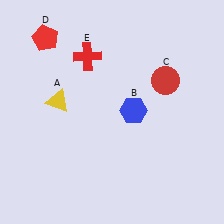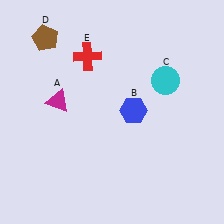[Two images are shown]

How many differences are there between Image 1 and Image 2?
There are 3 differences between the two images.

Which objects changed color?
A changed from yellow to magenta. C changed from red to cyan. D changed from red to brown.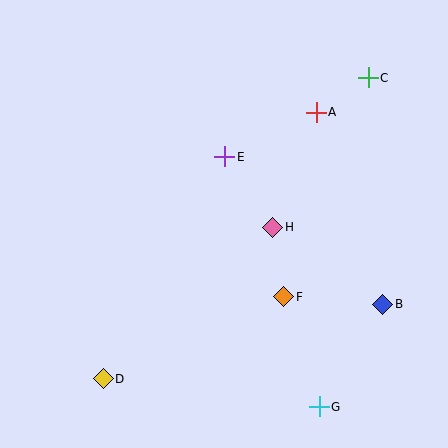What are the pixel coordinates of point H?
Point H is at (273, 227).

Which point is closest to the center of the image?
Point H at (273, 227) is closest to the center.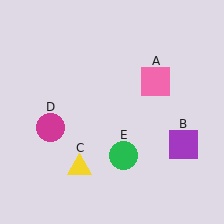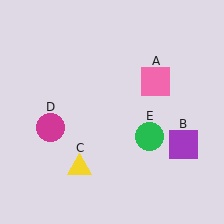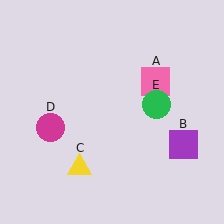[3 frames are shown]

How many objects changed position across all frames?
1 object changed position: green circle (object E).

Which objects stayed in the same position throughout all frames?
Pink square (object A) and purple square (object B) and yellow triangle (object C) and magenta circle (object D) remained stationary.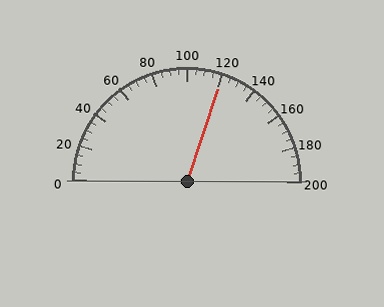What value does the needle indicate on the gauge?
The needle indicates approximately 120.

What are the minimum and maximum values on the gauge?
The gauge ranges from 0 to 200.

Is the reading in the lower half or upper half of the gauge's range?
The reading is in the upper half of the range (0 to 200).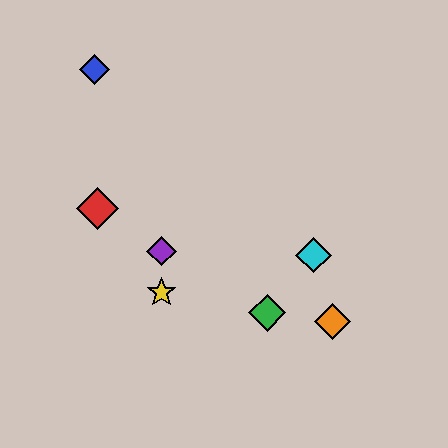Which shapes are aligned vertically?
The yellow star, the purple diamond are aligned vertically.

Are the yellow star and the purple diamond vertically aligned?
Yes, both are at x≈161.